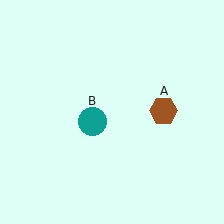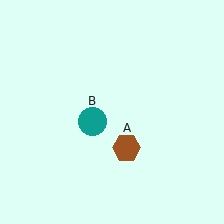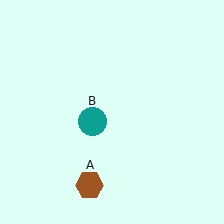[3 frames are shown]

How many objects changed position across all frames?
1 object changed position: brown hexagon (object A).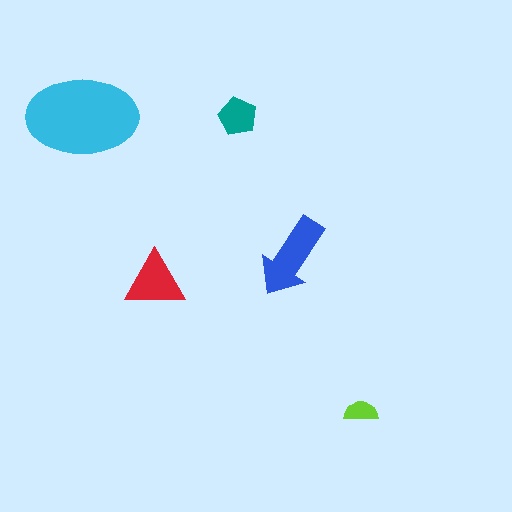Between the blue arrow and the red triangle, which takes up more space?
The blue arrow.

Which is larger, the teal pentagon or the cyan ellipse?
The cyan ellipse.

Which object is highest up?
The teal pentagon is topmost.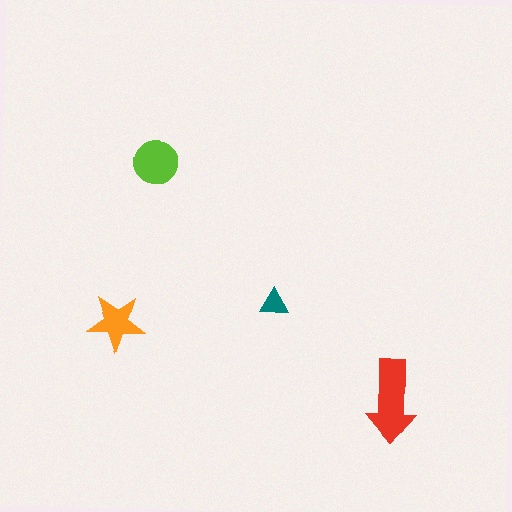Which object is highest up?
The lime circle is topmost.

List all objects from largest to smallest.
The red arrow, the lime circle, the orange star, the teal triangle.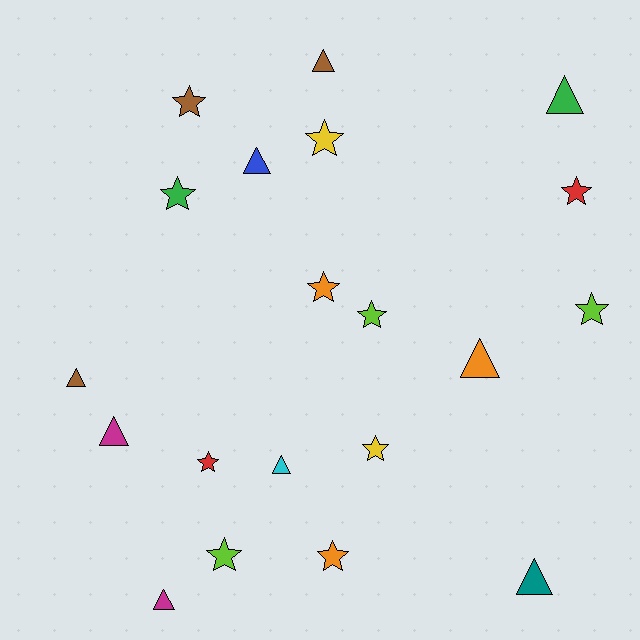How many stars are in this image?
There are 11 stars.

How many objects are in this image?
There are 20 objects.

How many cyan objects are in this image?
There is 1 cyan object.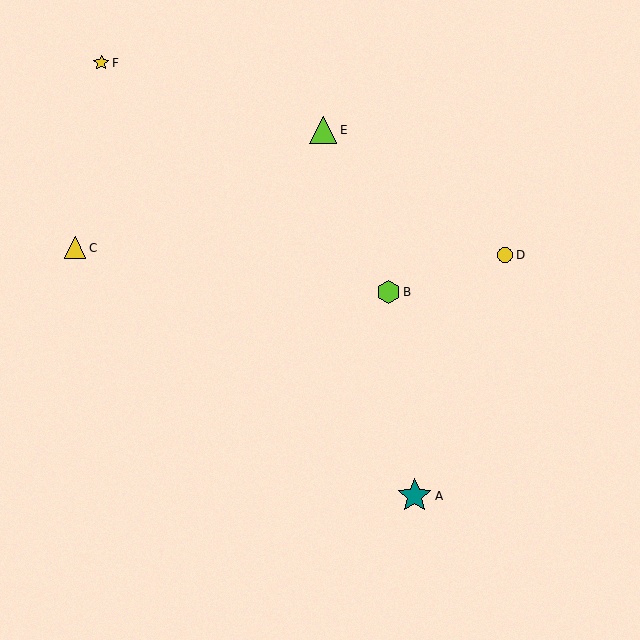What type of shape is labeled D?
Shape D is a yellow circle.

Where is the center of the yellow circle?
The center of the yellow circle is at (505, 255).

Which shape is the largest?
The teal star (labeled A) is the largest.